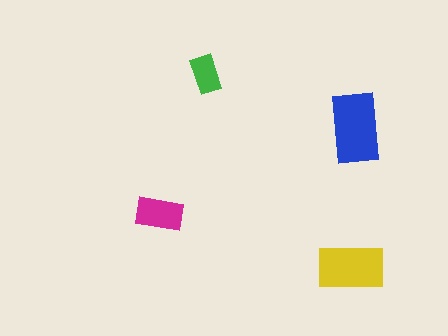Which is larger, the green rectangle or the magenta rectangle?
The magenta one.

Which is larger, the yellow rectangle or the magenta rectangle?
The yellow one.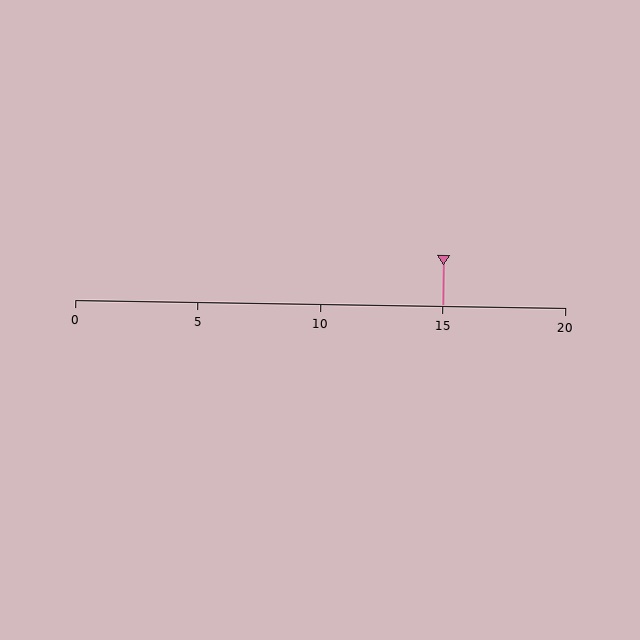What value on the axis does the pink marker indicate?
The marker indicates approximately 15.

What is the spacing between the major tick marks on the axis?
The major ticks are spaced 5 apart.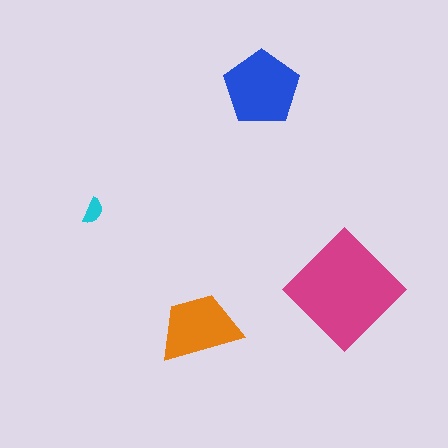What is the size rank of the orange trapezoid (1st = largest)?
3rd.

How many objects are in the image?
There are 4 objects in the image.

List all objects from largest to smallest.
The magenta diamond, the blue pentagon, the orange trapezoid, the cyan semicircle.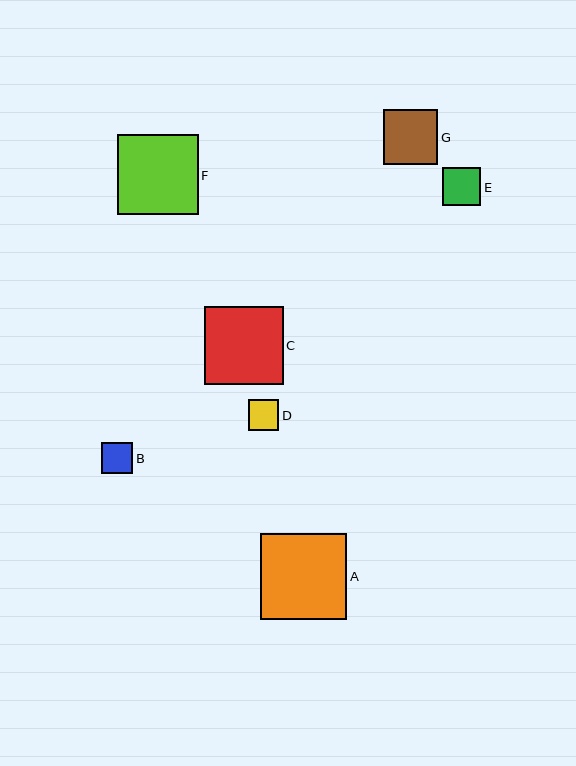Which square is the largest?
Square A is the largest with a size of approximately 86 pixels.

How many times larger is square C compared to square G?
Square C is approximately 1.4 times the size of square G.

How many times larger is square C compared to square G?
Square C is approximately 1.4 times the size of square G.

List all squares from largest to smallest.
From largest to smallest: A, F, C, G, E, B, D.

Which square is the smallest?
Square D is the smallest with a size of approximately 30 pixels.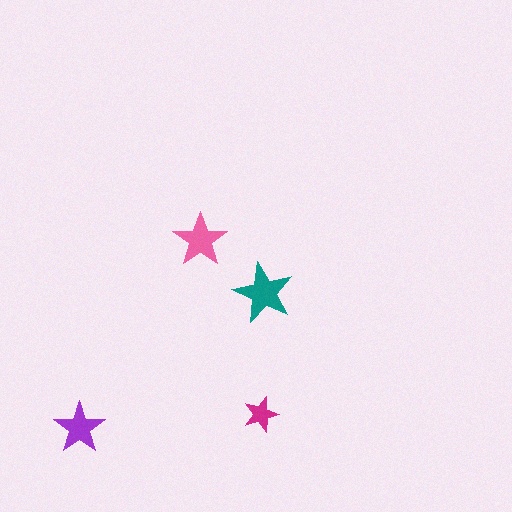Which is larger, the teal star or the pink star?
The teal one.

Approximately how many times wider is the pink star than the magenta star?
About 1.5 times wider.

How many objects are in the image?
There are 4 objects in the image.